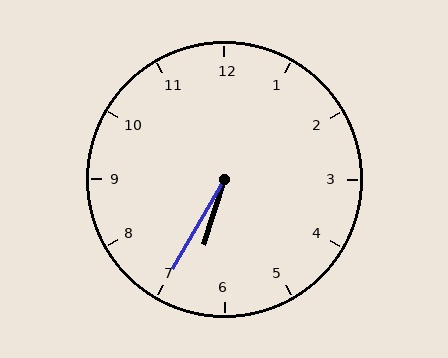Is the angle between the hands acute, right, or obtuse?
It is acute.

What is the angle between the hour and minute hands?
Approximately 12 degrees.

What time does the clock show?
6:35.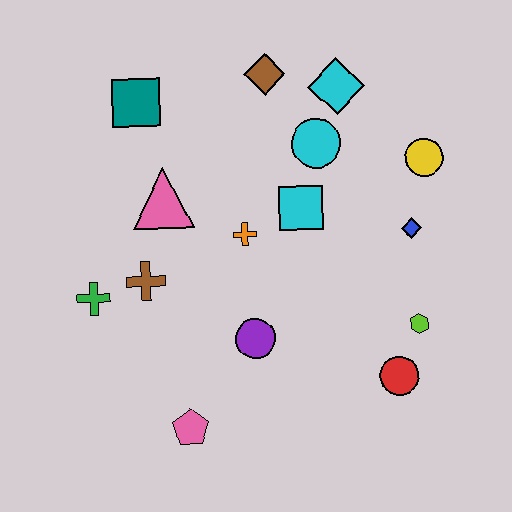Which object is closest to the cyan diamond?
The cyan circle is closest to the cyan diamond.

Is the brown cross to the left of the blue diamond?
Yes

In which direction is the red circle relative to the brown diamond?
The red circle is below the brown diamond.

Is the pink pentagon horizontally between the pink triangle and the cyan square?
Yes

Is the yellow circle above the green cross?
Yes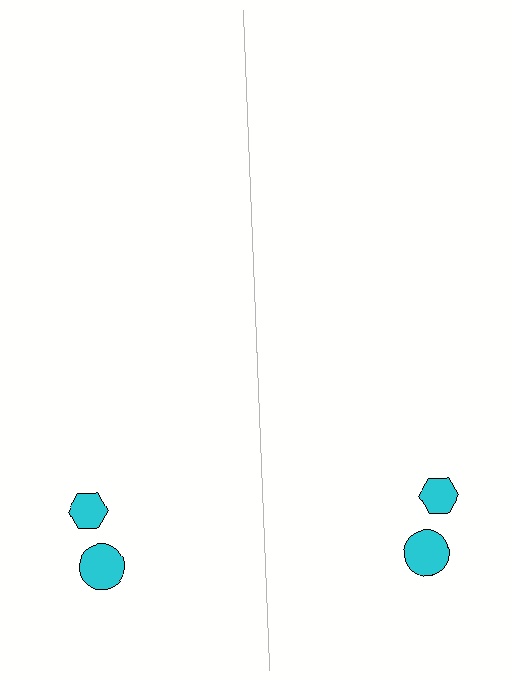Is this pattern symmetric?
Yes, this pattern has bilateral (reflection) symmetry.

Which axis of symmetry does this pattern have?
The pattern has a vertical axis of symmetry running through the center of the image.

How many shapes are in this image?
There are 4 shapes in this image.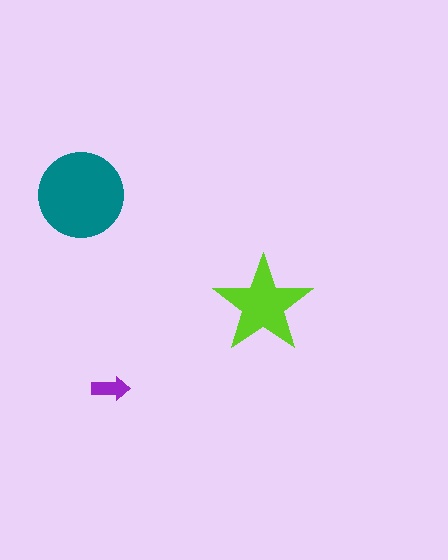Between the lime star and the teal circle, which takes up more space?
The teal circle.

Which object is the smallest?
The purple arrow.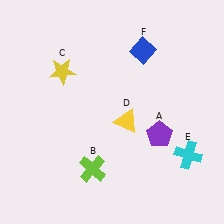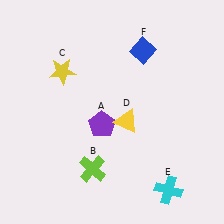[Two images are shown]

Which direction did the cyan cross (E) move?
The cyan cross (E) moved down.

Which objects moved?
The objects that moved are: the purple pentagon (A), the cyan cross (E).